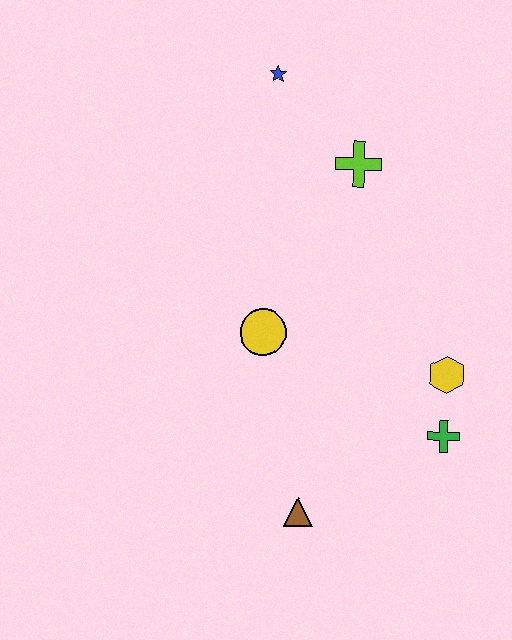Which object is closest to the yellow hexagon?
The green cross is closest to the yellow hexagon.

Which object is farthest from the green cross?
The blue star is farthest from the green cross.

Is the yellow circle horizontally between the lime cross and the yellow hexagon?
No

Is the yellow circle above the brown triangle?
Yes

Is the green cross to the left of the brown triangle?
No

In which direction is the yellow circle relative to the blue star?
The yellow circle is below the blue star.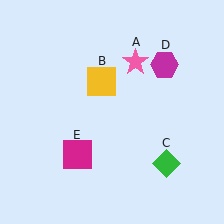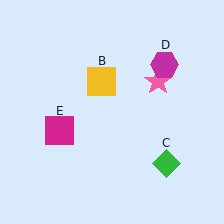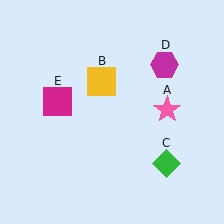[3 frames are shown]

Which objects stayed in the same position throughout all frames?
Yellow square (object B) and green diamond (object C) and magenta hexagon (object D) remained stationary.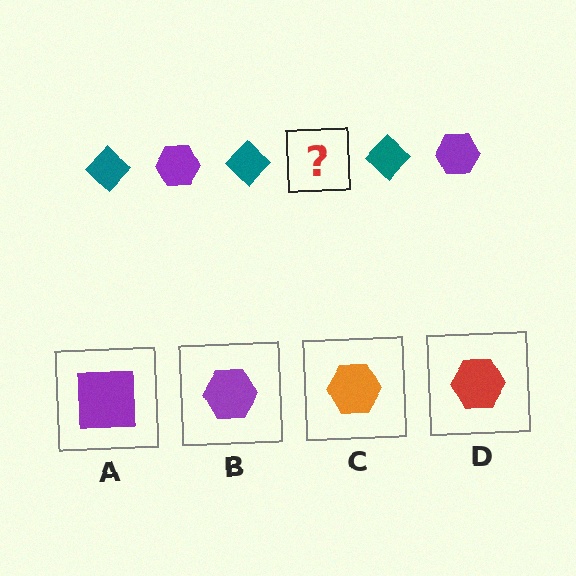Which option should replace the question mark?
Option B.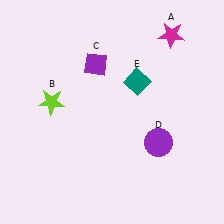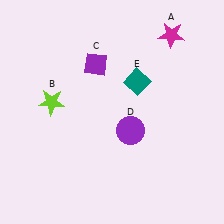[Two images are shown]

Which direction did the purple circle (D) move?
The purple circle (D) moved left.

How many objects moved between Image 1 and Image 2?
1 object moved between the two images.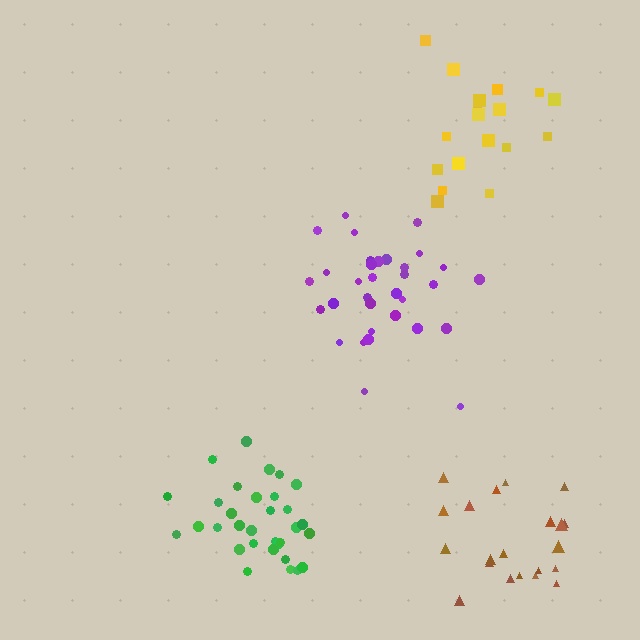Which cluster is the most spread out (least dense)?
Yellow.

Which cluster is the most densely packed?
Green.